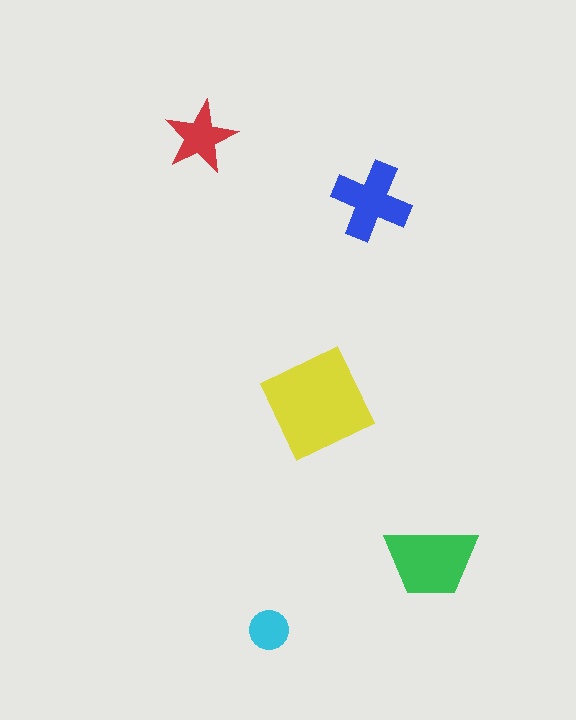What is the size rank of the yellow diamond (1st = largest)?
1st.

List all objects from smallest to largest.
The cyan circle, the red star, the blue cross, the green trapezoid, the yellow diamond.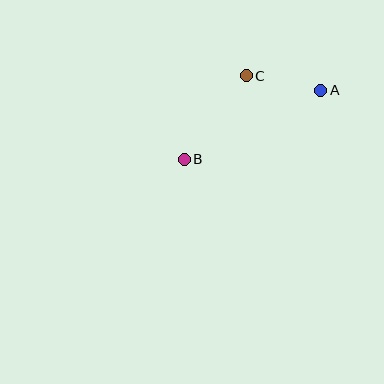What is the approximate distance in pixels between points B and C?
The distance between B and C is approximately 104 pixels.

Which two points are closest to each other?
Points A and C are closest to each other.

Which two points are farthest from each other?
Points A and B are farthest from each other.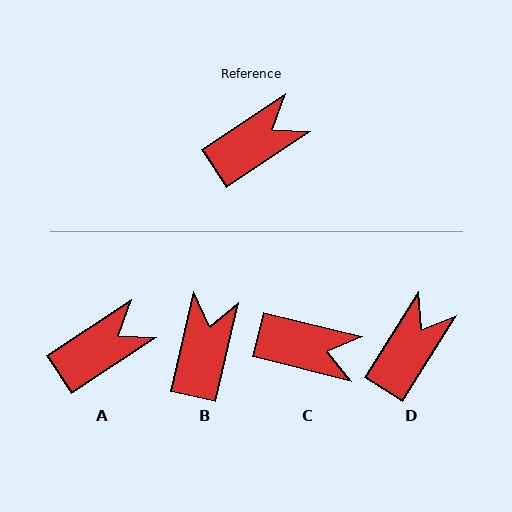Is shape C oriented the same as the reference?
No, it is off by about 48 degrees.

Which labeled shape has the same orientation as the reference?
A.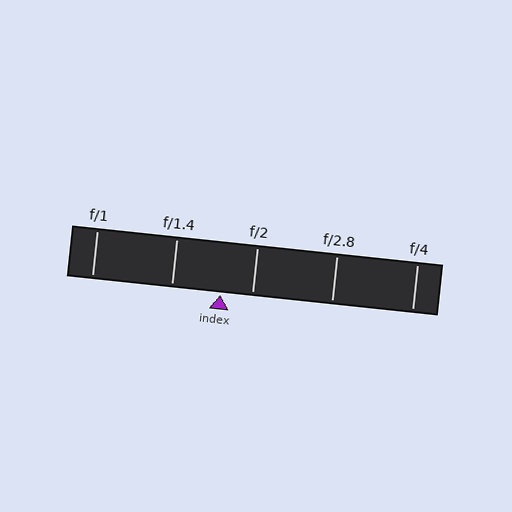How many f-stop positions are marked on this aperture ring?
There are 5 f-stop positions marked.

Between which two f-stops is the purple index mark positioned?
The index mark is between f/1.4 and f/2.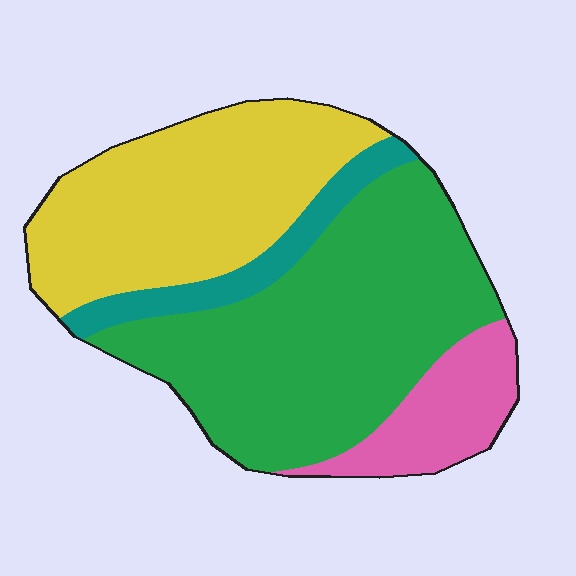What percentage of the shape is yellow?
Yellow takes up about one third (1/3) of the shape.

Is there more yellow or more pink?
Yellow.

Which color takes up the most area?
Green, at roughly 45%.